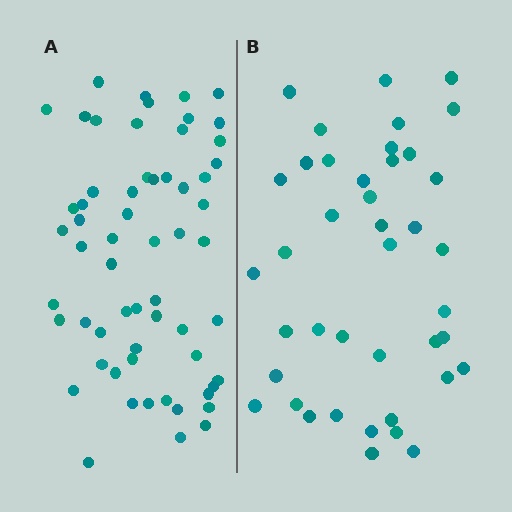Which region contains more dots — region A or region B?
Region A (the left region) has more dots.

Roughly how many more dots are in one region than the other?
Region A has approximately 20 more dots than region B.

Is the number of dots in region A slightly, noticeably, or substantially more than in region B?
Region A has substantially more. The ratio is roughly 1.5 to 1.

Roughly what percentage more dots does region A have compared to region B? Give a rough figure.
About 45% more.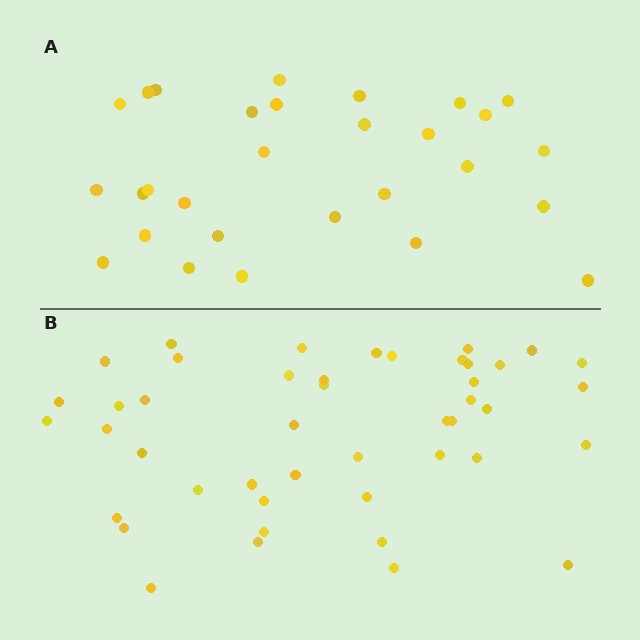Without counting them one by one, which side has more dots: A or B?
Region B (the bottom region) has more dots.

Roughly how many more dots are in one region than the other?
Region B has approximately 15 more dots than region A.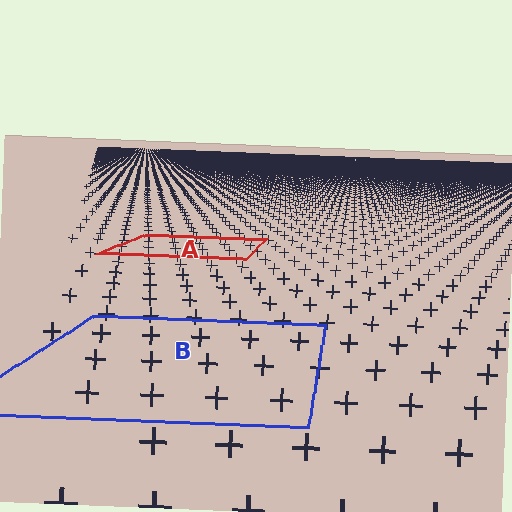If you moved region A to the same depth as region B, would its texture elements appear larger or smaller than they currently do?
They would appear larger. At a closer depth, the same texture elements are projected at a bigger on-screen size.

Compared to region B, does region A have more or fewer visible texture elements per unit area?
Region A has more texture elements per unit area — they are packed more densely because it is farther away.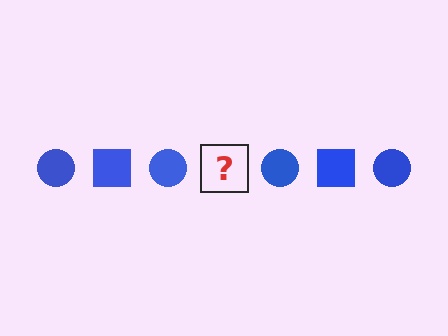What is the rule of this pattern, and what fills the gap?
The rule is that the pattern cycles through circle, square shapes in blue. The gap should be filled with a blue square.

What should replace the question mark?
The question mark should be replaced with a blue square.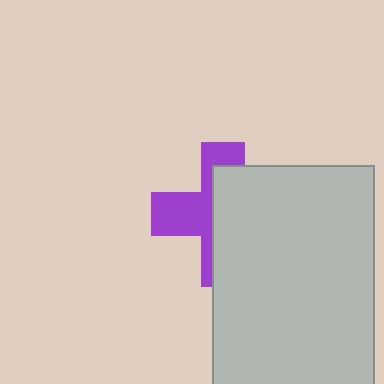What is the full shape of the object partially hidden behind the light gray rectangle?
The partially hidden object is a purple cross.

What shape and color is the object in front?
The object in front is a light gray rectangle.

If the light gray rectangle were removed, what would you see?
You would see the complete purple cross.